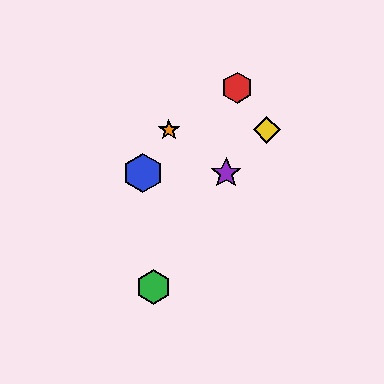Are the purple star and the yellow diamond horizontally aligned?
No, the purple star is at y≈173 and the yellow diamond is at y≈130.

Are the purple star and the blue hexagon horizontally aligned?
Yes, both are at y≈173.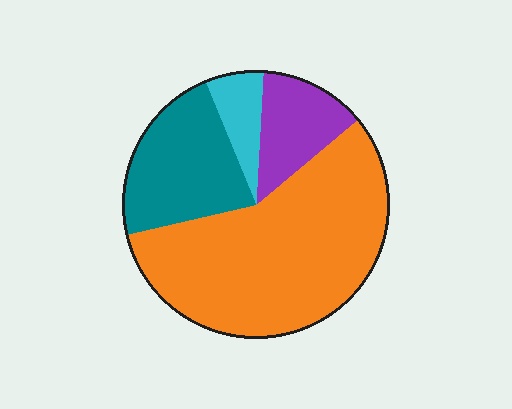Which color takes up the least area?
Cyan, at roughly 5%.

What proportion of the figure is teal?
Teal covers around 25% of the figure.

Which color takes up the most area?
Orange, at roughly 55%.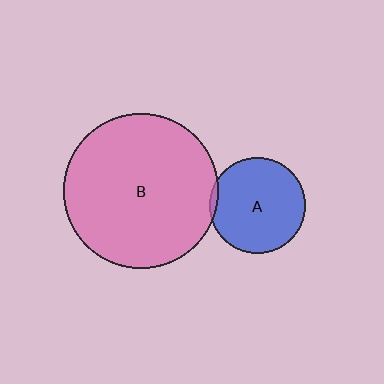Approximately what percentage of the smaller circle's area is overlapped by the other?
Approximately 5%.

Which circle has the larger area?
Circle B (pink).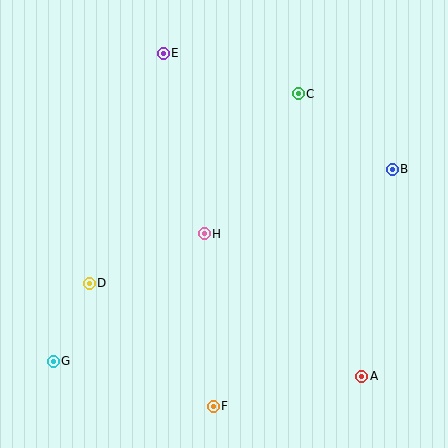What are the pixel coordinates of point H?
Point H is at (204, 234).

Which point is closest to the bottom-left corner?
Point G is closest to the bottom-left corner.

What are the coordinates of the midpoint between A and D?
The midpoint between A and D is at (225, 330).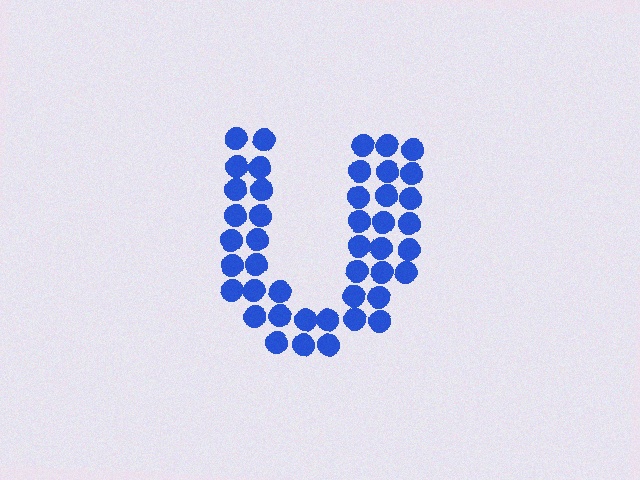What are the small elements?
The small elements are circles.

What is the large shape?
The large shape is the letter U.